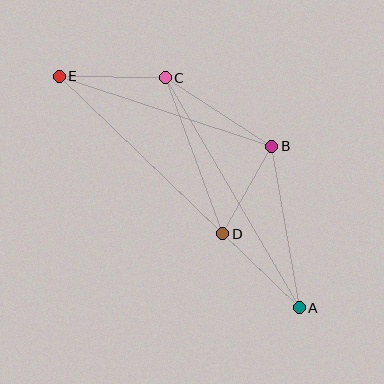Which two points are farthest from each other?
Points A and E are farthest from each other.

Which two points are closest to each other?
Points B and D are closest to each other.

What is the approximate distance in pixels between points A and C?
The distance between A and C is approximately 266 pixels.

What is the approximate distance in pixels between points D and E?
The distance between D and E is approximately 227 pixels.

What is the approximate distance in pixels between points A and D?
The distance between A and D is approximately 107 pixels.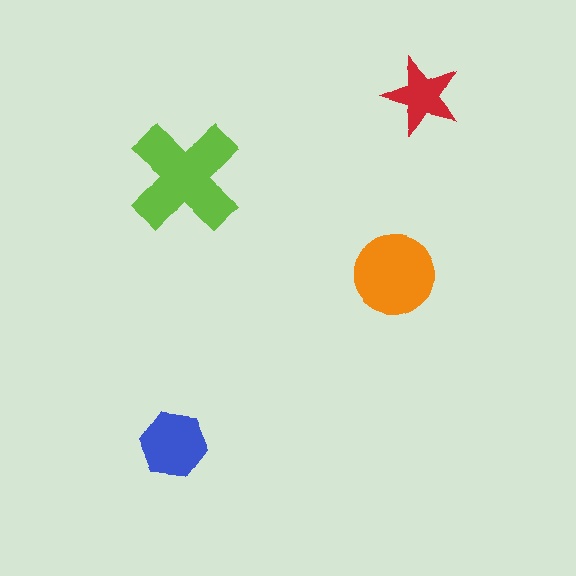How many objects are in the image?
There are 4 objects in the image.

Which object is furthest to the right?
The red star is rightmost.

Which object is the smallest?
The red star.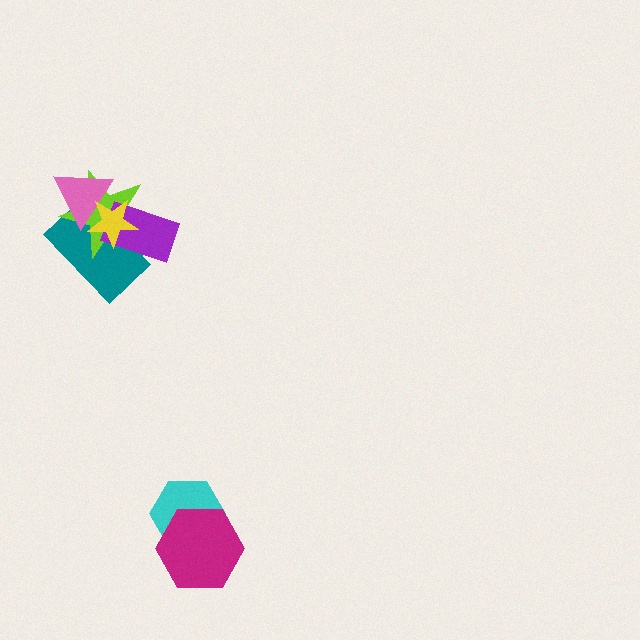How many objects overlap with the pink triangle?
3 objects overlap with the pink triangle.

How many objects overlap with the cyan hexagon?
1 object overlaps with the cyan hexagon.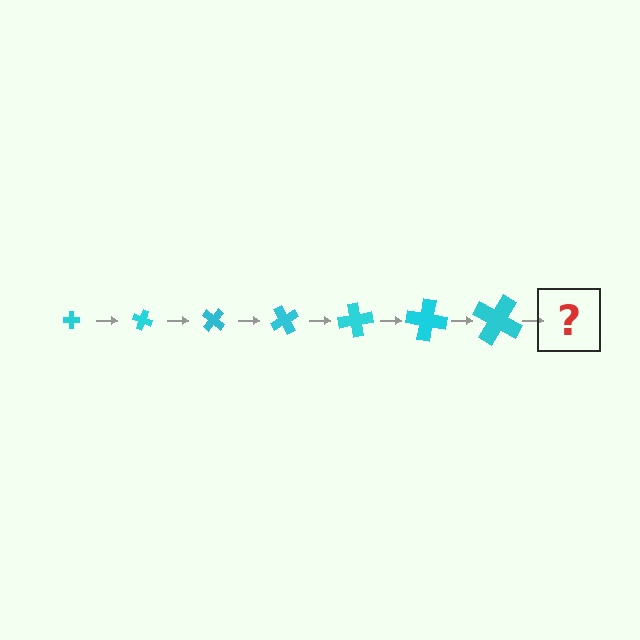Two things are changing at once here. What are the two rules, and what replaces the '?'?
The two rules are that the cross grows larger each step and it rotates 20 degrees each step. The '?' should be a cross, larger than the previous one and rotated 140 degrees from the start.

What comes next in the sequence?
The next element should be a cross, larger than the previous one and rotated 140 degrees from the start.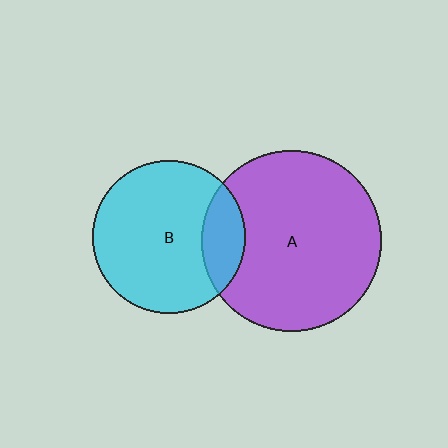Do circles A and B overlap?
Yes.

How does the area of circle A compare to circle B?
Approximately 1.4 times.